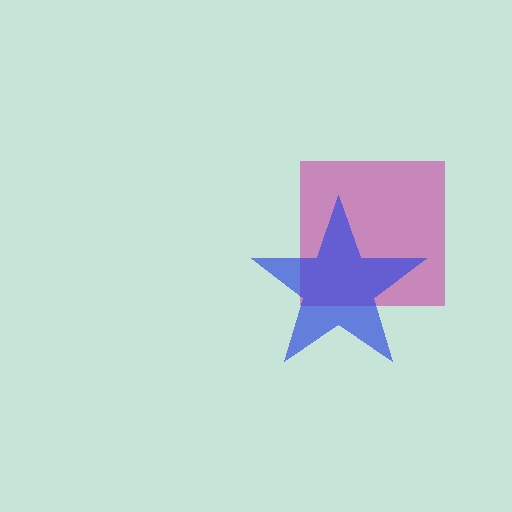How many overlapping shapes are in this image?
There are 2 overlapping shapes in the image.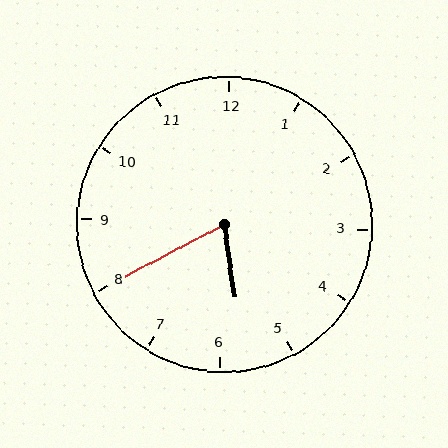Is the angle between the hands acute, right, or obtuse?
It is acute.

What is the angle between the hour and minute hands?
Approximately 70 degrees.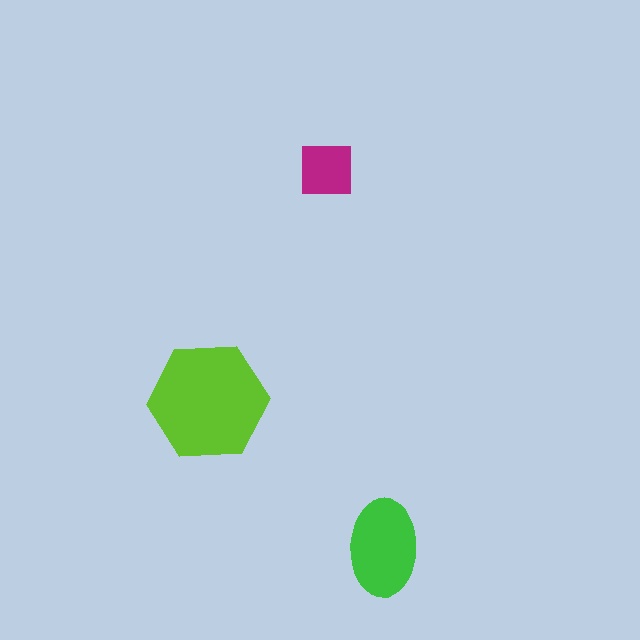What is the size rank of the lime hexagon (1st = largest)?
1st.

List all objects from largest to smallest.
The lime hexagon, the green ellipse, the magenta square.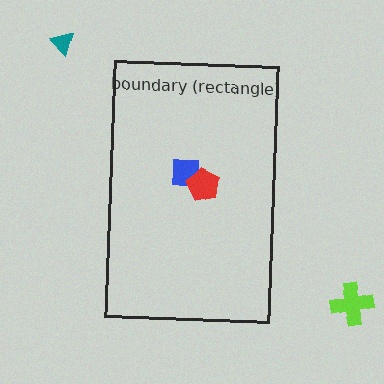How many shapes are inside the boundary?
2 inside, 2 outside.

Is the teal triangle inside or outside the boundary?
Outside.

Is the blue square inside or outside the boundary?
Inside.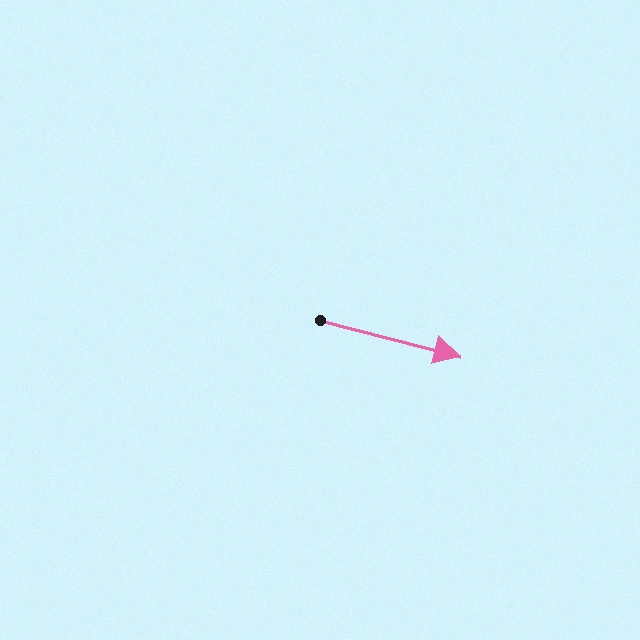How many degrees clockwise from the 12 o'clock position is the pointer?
Approximately 104 degrees.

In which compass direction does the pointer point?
East.